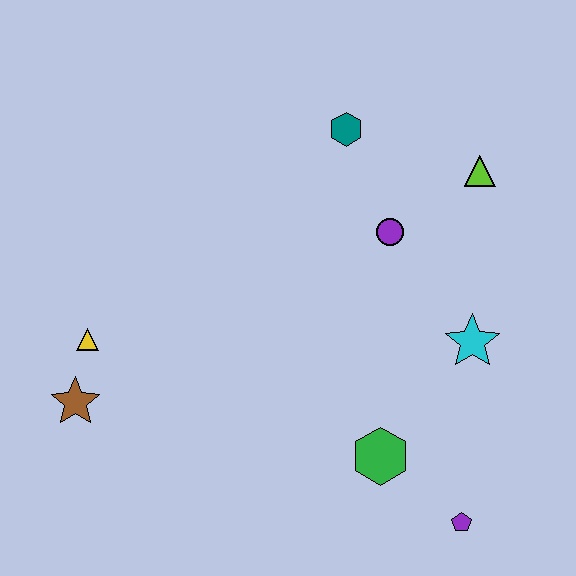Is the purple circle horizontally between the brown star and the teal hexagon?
No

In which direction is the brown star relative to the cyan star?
The brown star is to the left of the cyan star.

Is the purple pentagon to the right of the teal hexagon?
Yes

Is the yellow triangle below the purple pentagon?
No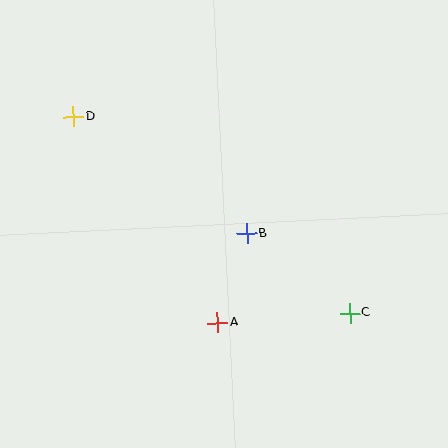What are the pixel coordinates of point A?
Point A is at (218, 322).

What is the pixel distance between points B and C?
The distance between B and C is 130 pixels.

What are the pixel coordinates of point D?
Point D is at (74, 117).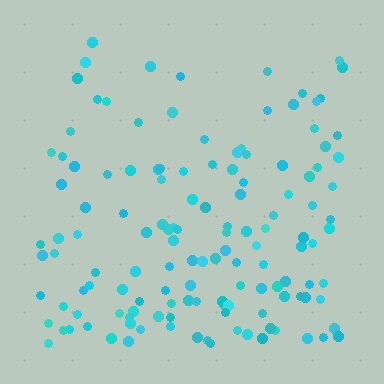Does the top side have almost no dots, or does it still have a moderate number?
Still a moderate number, just noticeably fewer than the bottom.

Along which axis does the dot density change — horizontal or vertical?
Vertical.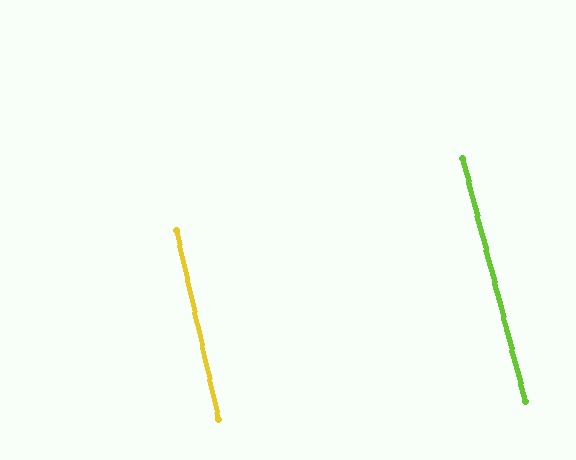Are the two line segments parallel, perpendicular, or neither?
Parallel — their directions differ by only 1.5°.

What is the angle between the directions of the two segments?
Approximately 2 degrees.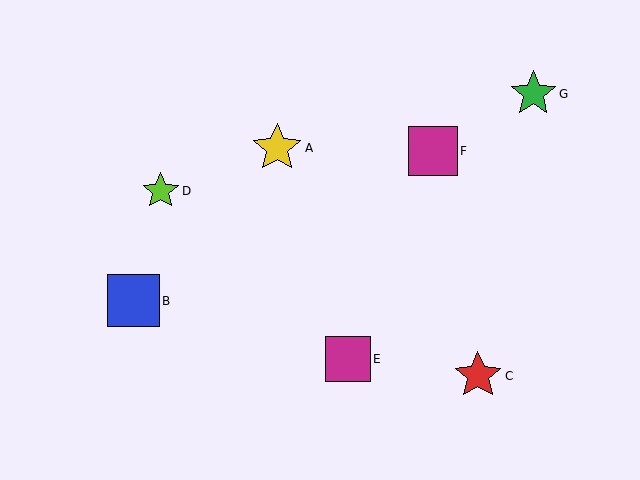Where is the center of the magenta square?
The center of the magenta square is at (348, 359).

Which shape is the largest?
The blue square (labeled B) is the largest.